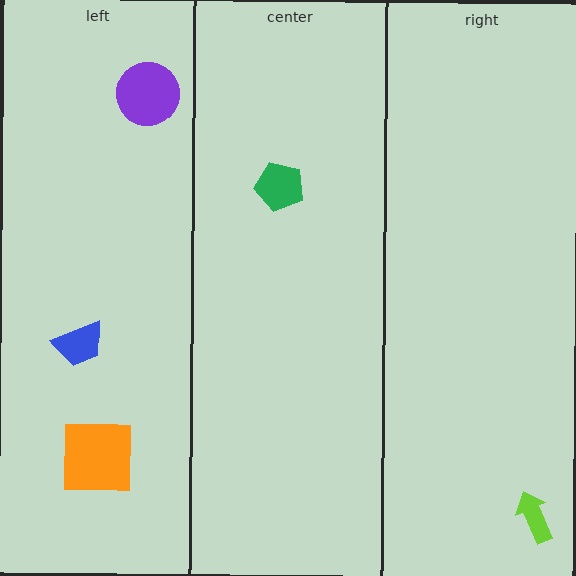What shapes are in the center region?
The green pentagon.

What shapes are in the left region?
The purple circle, the orange square, the blue trapezoid.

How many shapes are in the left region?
3.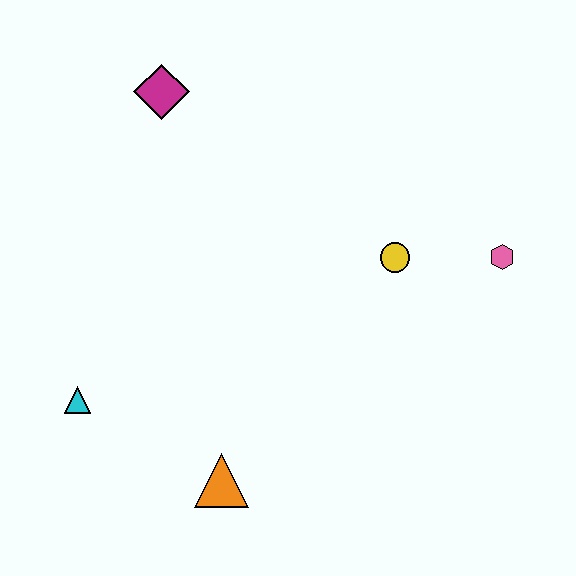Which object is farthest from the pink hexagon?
The cyan triangle is farthest from the pink hexagon.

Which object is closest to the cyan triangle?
The orange triangle is closest to the cyan triangle.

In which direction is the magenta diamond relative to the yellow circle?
The magenta diamond is to the left of the yellow circle.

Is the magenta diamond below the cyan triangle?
No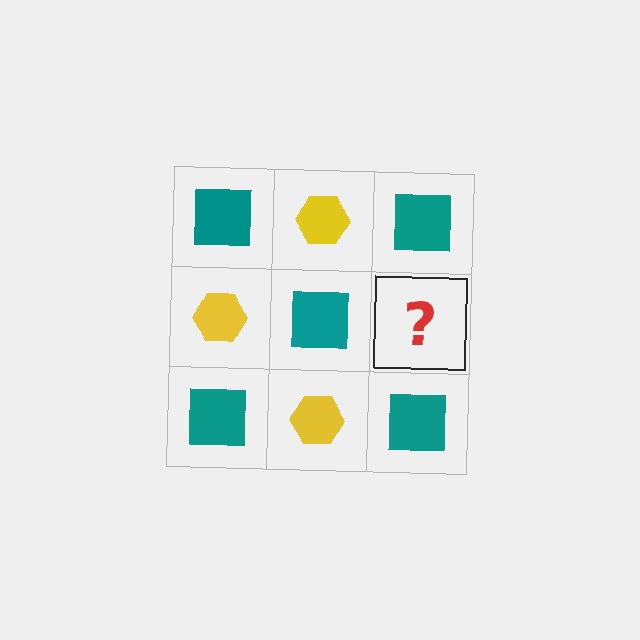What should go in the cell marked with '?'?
The missing cell should contain a yellow hexagon.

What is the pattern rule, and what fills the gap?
The rule is that it alternates teal square and yellow hexagon in a checkerboard pattern. The gap should be filled with a yellow hexagon.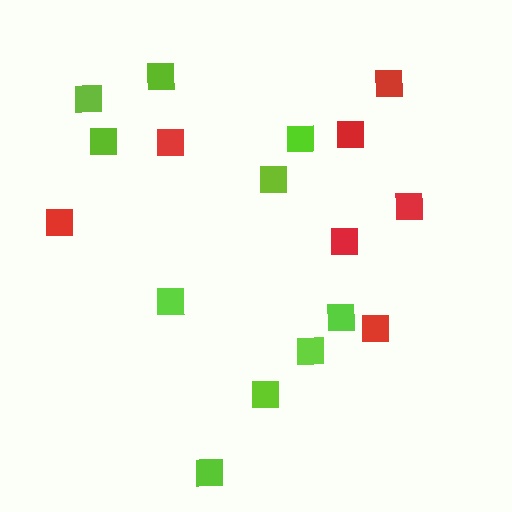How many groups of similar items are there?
There are 2 groups: one group of red squares (7) and one group of lime squares (10).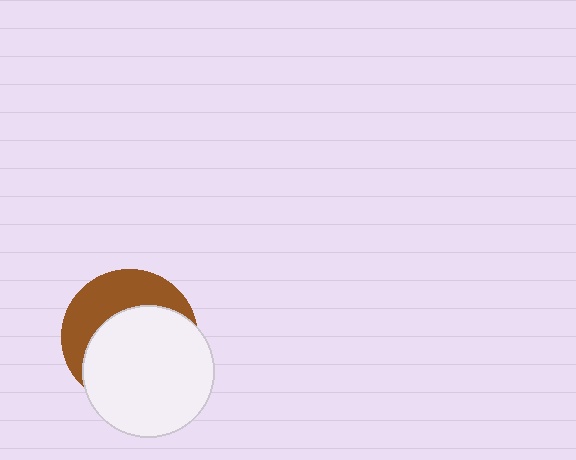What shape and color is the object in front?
The object in front is a white circle.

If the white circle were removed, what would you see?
You would see the complete brown circle.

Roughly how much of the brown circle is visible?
A small part of it is visible (roughly 38%).